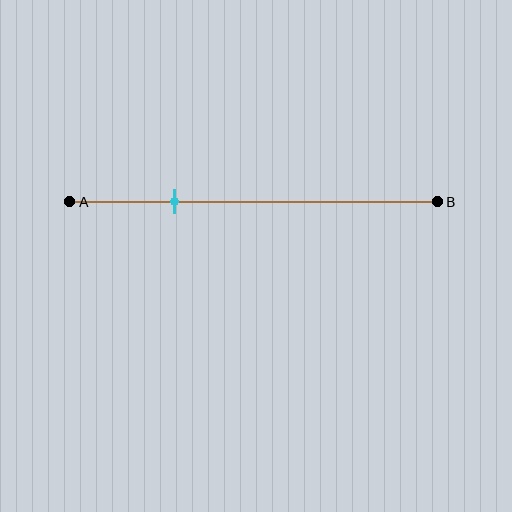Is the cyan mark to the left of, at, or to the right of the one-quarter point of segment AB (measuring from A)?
The cyan mark is to the right of the one-quarter point of segment AB.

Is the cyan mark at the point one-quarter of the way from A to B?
No, the mark is at about 30% from A, not at the 25% one-quarter point.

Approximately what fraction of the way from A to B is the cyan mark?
The cyan mark is approximately 30% of the way from A to B.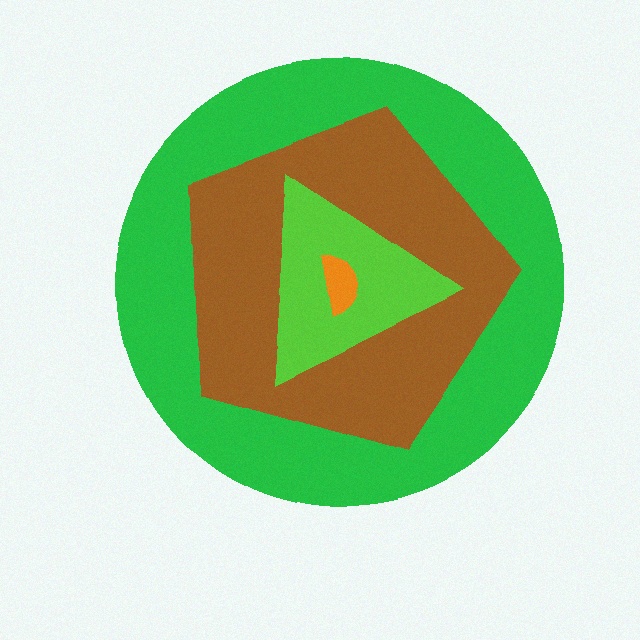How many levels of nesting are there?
4.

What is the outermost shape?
The green circle.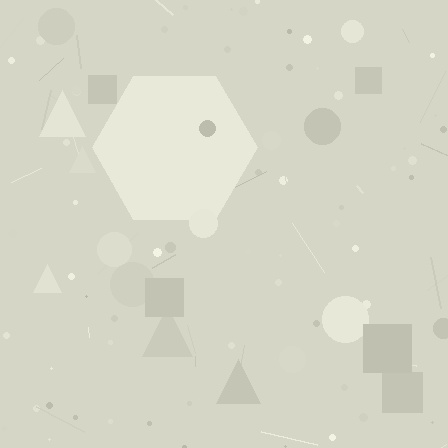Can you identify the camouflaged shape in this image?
The camouflaged shape is a hexagon.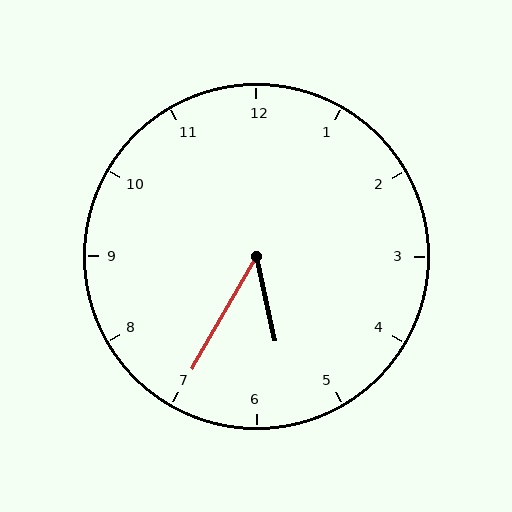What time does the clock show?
5:35.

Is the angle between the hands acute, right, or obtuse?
It is acute.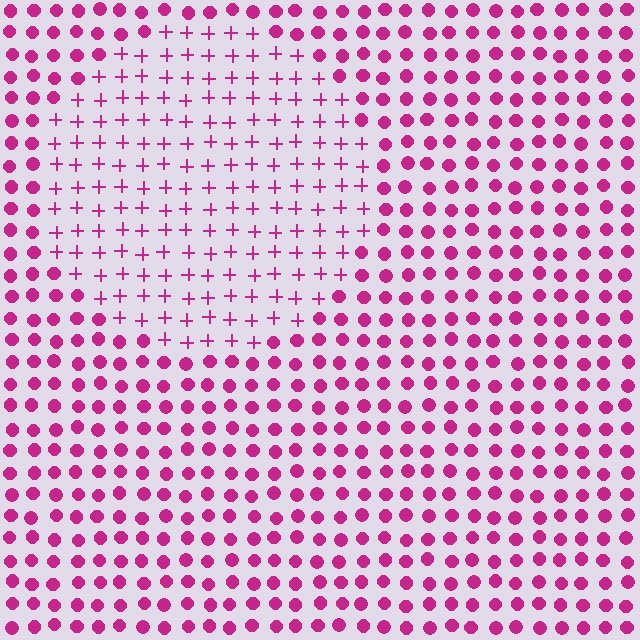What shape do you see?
I see a circle.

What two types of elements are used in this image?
The image uses plus signs inside the circle region and circles outside it.